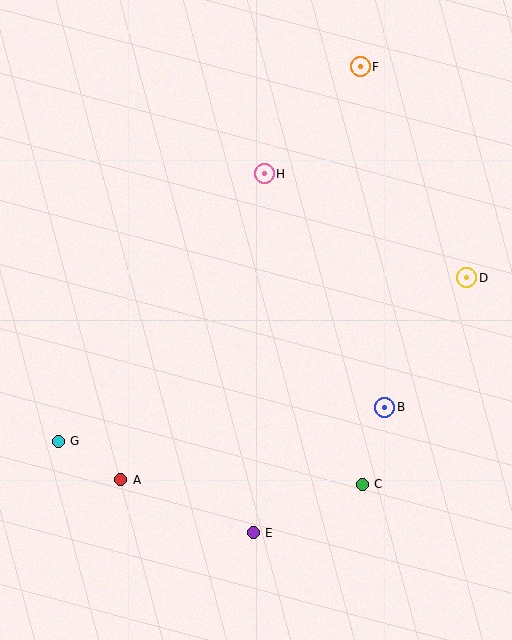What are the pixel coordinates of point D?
Point D is at (467, 278).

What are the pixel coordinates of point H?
Point H is at (264, 174).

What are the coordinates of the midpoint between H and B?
The midpoint between H and B is at (325, 290).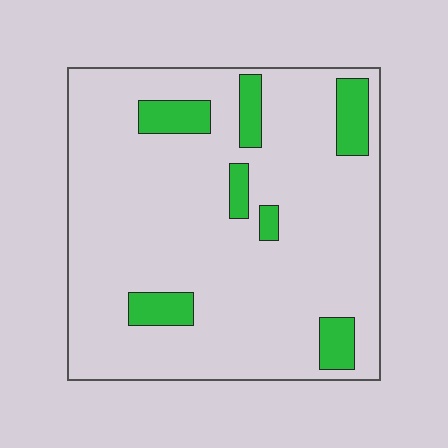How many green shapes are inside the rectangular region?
7.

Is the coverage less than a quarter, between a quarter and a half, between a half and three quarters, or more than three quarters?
Less than a quarter.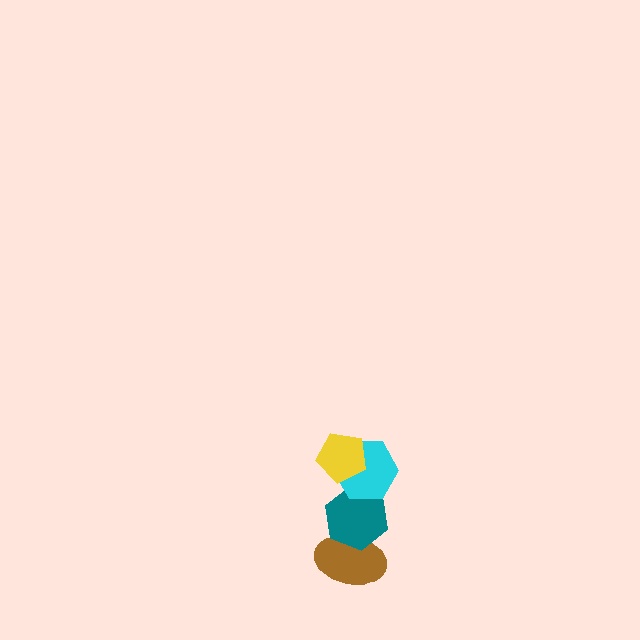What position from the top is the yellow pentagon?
The yellow pentagon is 1st from the top.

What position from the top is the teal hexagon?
The teal hexagon is 3rd from the top.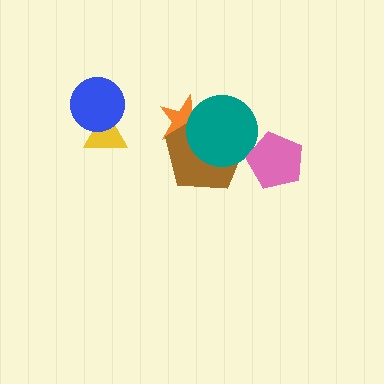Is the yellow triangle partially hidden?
Yes, it is partially covered by another shape.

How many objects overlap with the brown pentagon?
2 objects overlap with the brown pentagon.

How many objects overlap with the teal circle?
2 objects overlap with the teal circle.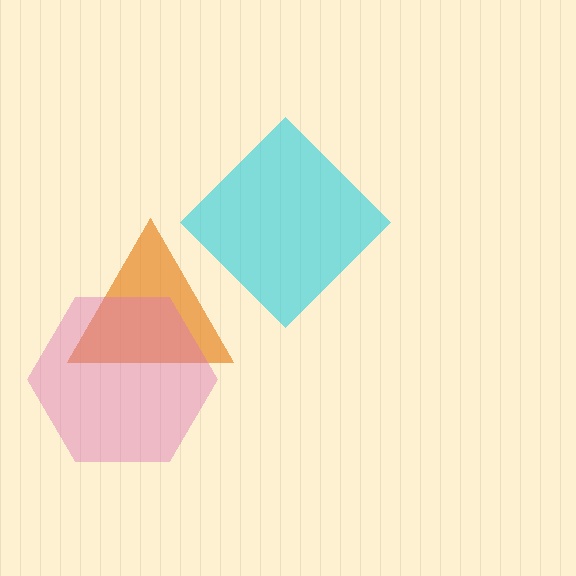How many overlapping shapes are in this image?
There are 3 overlapping shapes in the image.